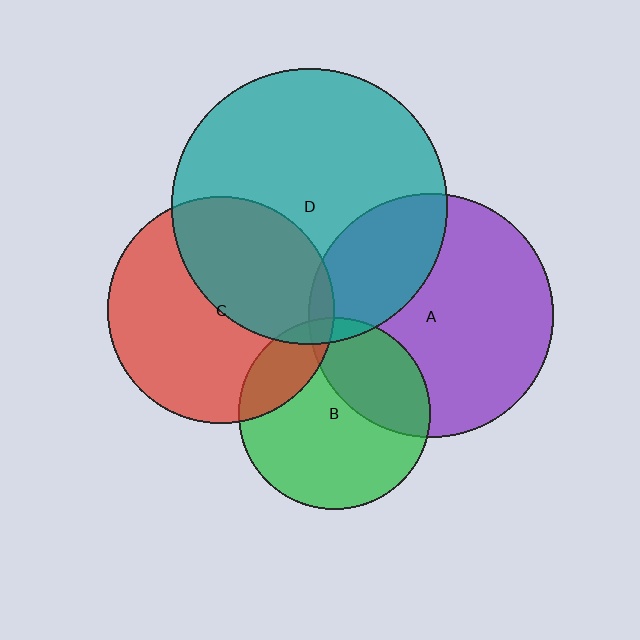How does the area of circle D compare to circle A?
Approximately 1.3 times.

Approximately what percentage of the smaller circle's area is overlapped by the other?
Approximately 30%.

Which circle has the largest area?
Circle D (teal).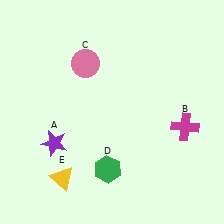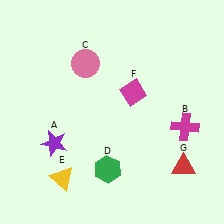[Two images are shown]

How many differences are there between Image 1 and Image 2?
There are 2 differences between the two images.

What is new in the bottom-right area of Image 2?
A red triangle (G) was added in the bottom-right area of Image 2.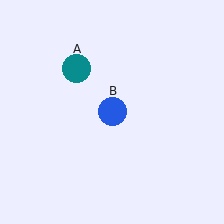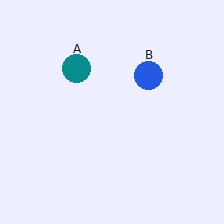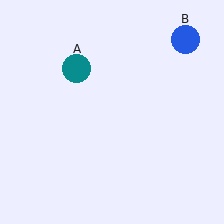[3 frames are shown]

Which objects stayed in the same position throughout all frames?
Teal circle (object A) remained stationary.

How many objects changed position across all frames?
1 object changed position: blue circle (object B).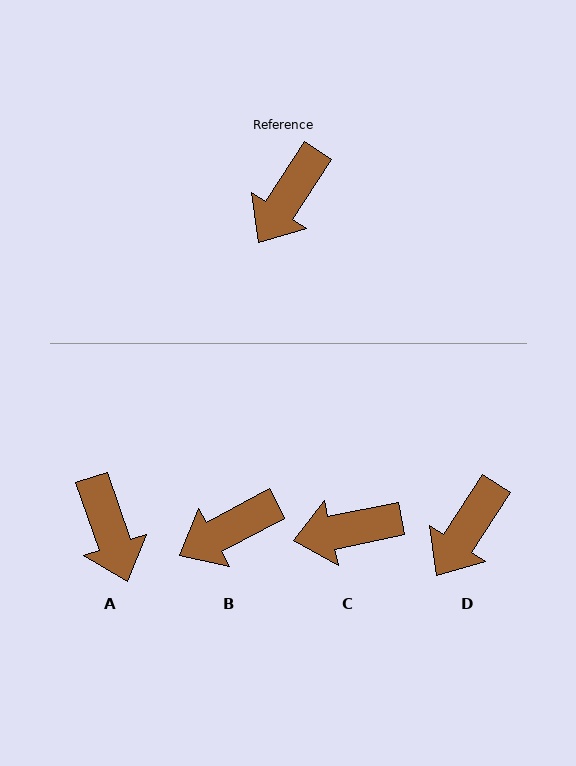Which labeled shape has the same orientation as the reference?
D.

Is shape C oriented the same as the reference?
No, it is off by about 45 degrees.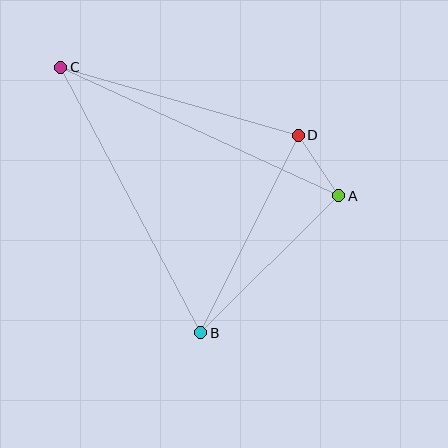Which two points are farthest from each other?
Points A and C are farthest from each other.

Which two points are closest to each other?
Points A and D are closest to each other.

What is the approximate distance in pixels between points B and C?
The distance between B and C is approximately 300 pixels.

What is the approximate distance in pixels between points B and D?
The distance between B and D is approximately 220 pixels.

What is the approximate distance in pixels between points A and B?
The distance between A and B is approximately 194 pixels.